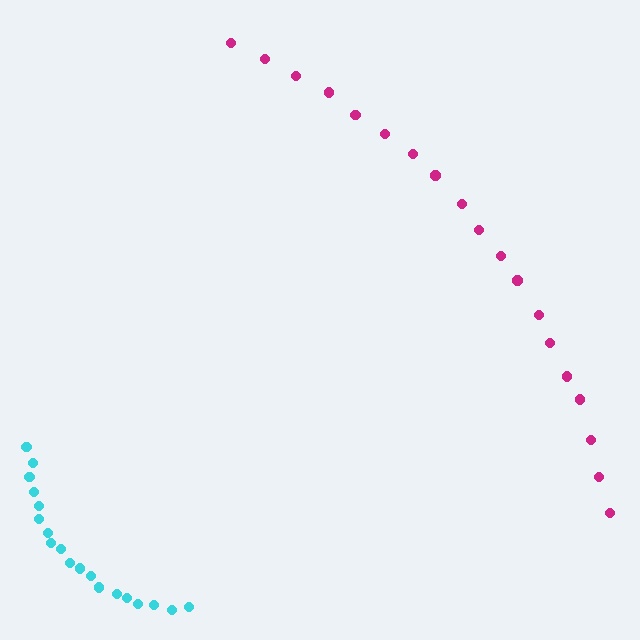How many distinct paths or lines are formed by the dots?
There are 2 distinct paths.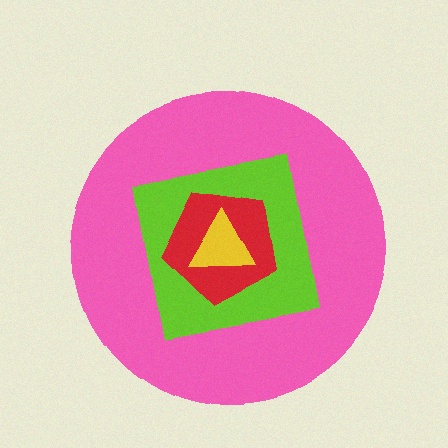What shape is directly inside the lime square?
The red pentagon.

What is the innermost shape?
The yellow triangle.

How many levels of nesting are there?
4.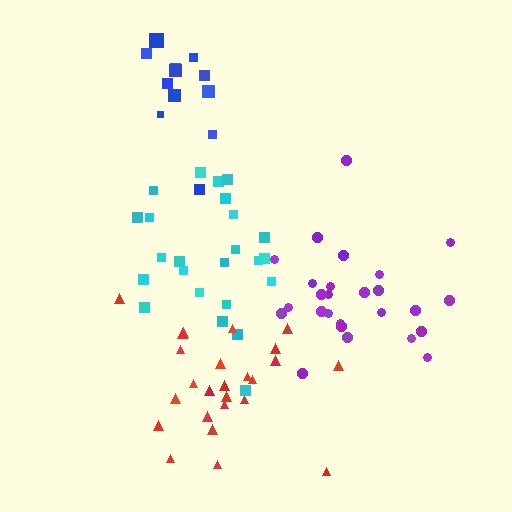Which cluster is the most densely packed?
Purple.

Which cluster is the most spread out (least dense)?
Cyan.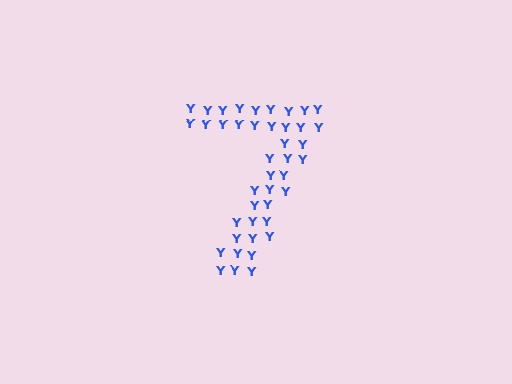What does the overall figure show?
The overall figure shows the digit 7.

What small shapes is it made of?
It is made of small letter Y's.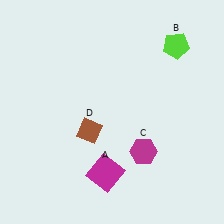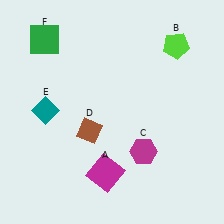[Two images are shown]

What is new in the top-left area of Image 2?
A teal diamond (E) was added in the top-left area of Image 2.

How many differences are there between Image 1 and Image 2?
There are 2 differences between the two images.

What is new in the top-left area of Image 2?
A green square (F) was added in the top-left area of Image 2.